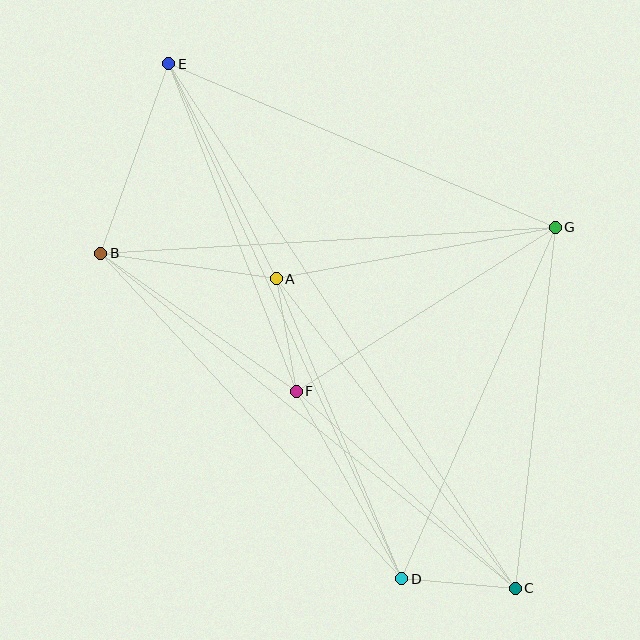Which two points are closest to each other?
Points C and D are closest to each other.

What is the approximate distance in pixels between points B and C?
The distance between B and C is approximately 533 pixels.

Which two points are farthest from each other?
Points C and E are farthest from each other.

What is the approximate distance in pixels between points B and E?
The distance between B and E is approximately 201 pixels.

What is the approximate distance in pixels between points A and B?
The distance between A and B is approximately 177 pixels.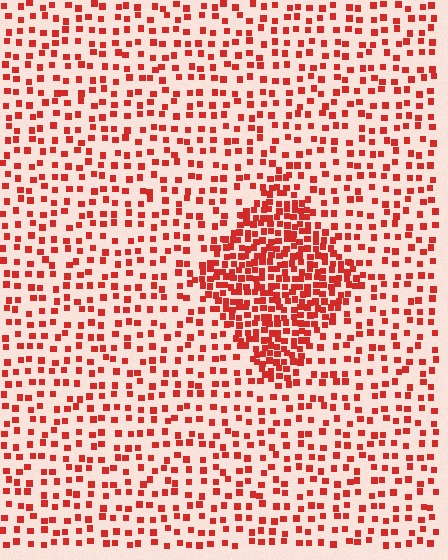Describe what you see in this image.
The image contains small red elements arranged at two different densities. A diamond-shaped region is visible where the elements are more densely packed than the surrounding area.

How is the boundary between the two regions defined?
The boundary is defined by a change in element density (approximately 2.6x ratio). All elements are the same color, size, and shape.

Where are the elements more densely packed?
The elements are more densely packed inside the diamond boundary.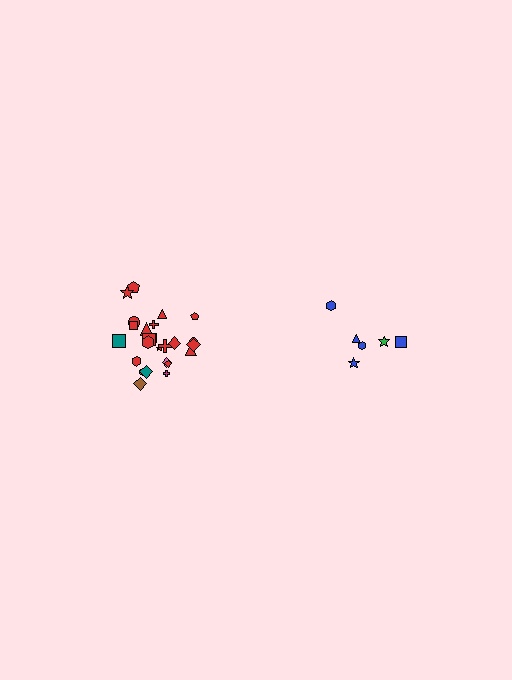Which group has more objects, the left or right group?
The left group.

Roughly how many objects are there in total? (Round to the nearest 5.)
Roughly 30 objects in total.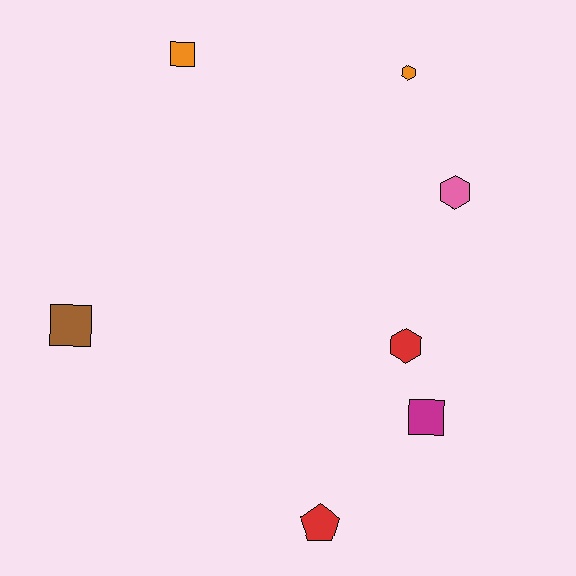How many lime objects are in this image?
There are no lime objects.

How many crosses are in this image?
There are no crosses.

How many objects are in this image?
There are 7 objects.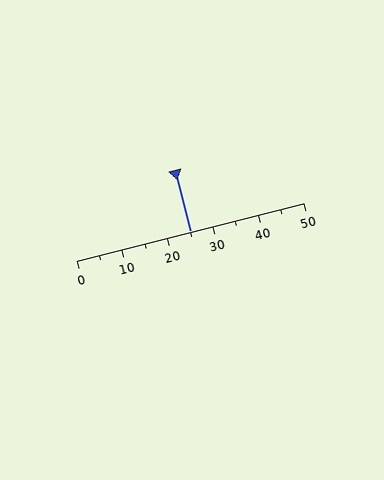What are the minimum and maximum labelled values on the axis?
The axis runs from 0 to 50.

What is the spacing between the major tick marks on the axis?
The major ticks are spaced 10 apart.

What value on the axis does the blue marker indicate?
The marker indicates approximately 25.